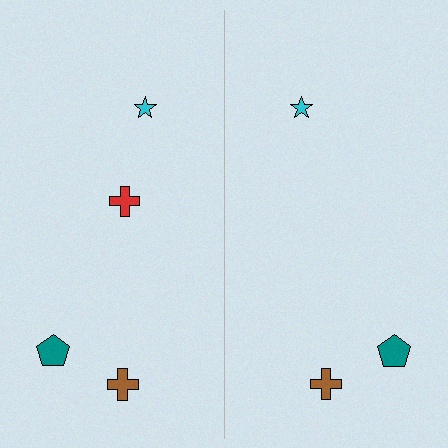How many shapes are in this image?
There are 7 shapes in this image.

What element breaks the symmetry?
A red cross is missing from the right side.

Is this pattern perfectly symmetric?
No, the pattern is not perfectly symmetric. A red cross is missing from the right side.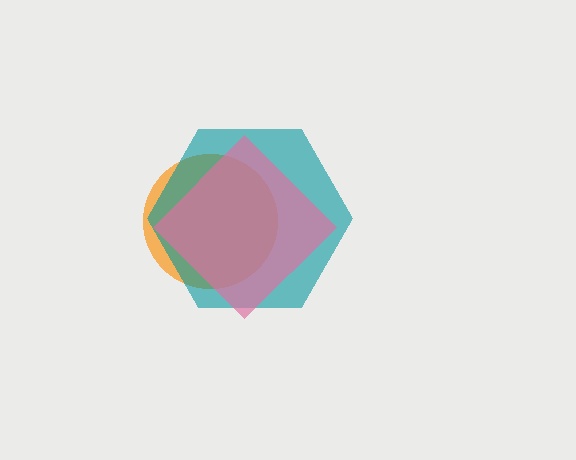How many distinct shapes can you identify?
There are 3 distinct shapes: an orange circle, a teal hexagon, a pink diamond.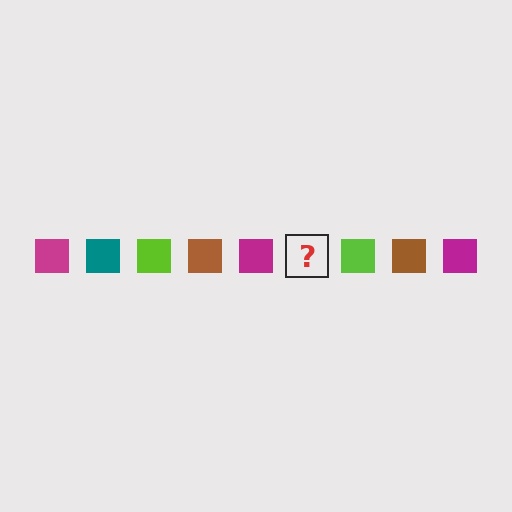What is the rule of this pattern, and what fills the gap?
The rule is that the pattern cycles through magenta, teal, lime, brown squares. The gap should be filled with a teal square.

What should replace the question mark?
The question mark should be replaced with a teal square.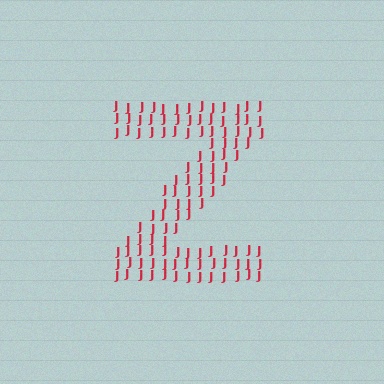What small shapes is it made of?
It is made of small letter J's.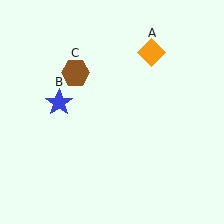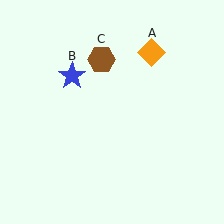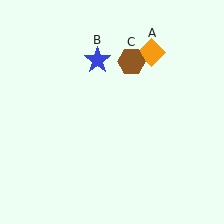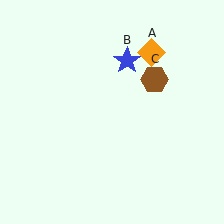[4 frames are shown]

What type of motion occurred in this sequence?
The blue star (object B), brown hexagon (object C) rotated clockwise around the center of the scene.